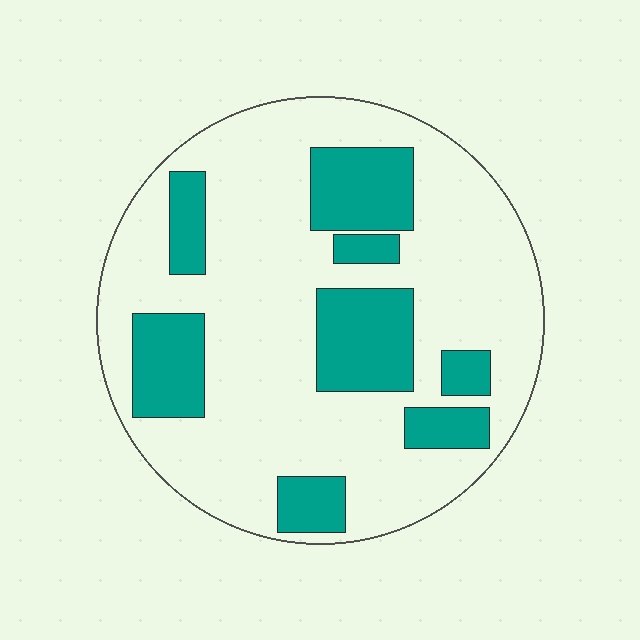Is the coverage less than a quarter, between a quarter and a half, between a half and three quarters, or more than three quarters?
Between a quarter and a half.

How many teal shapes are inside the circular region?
8.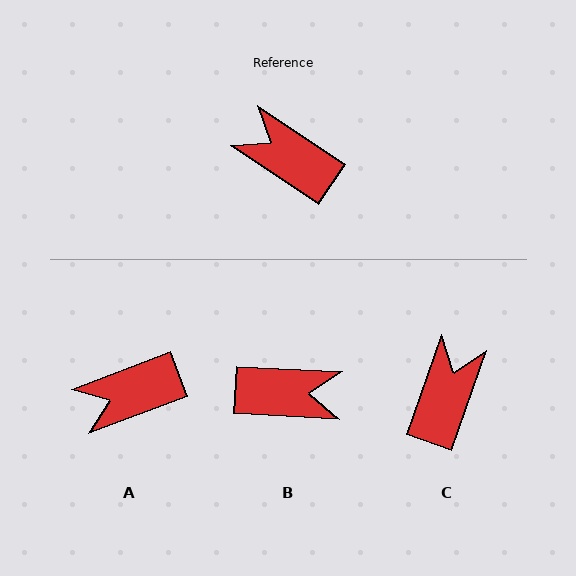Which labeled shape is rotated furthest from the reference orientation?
B, about 149 degrees away.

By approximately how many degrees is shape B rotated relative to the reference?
Approximately 149 degrees clockwise.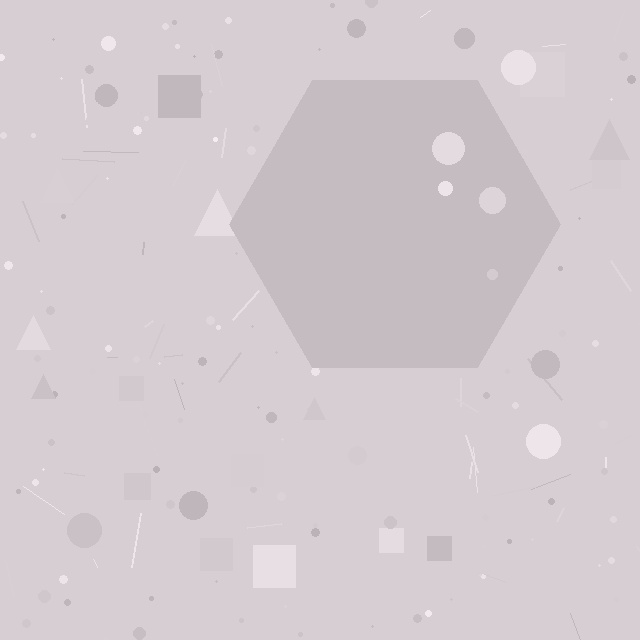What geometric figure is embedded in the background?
A hexagon is embedded in the background.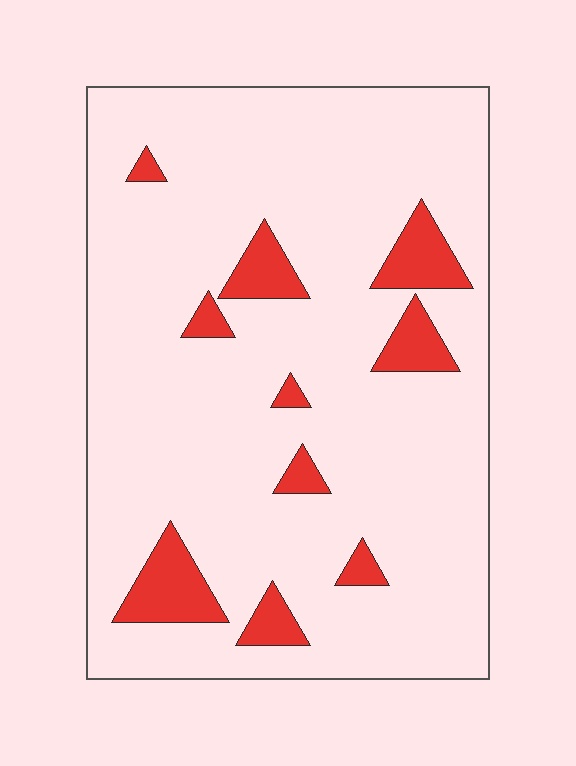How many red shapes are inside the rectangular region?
10.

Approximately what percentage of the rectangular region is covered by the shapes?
Approximately 10%.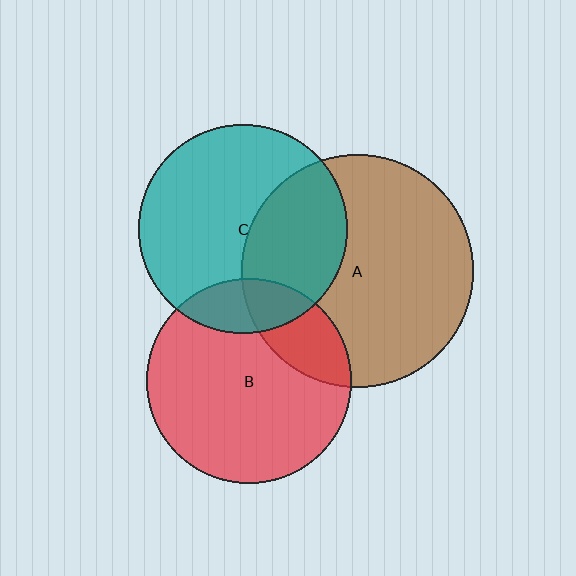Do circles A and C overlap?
Yes.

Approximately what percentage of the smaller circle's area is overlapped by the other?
Approximately 35%.